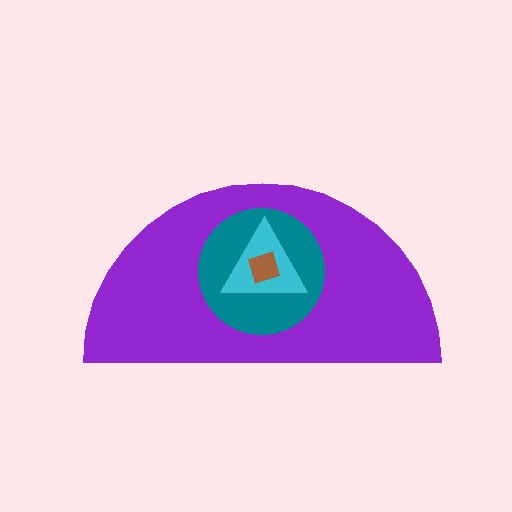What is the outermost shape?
The purple semicircle.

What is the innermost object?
The brown square.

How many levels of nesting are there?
4.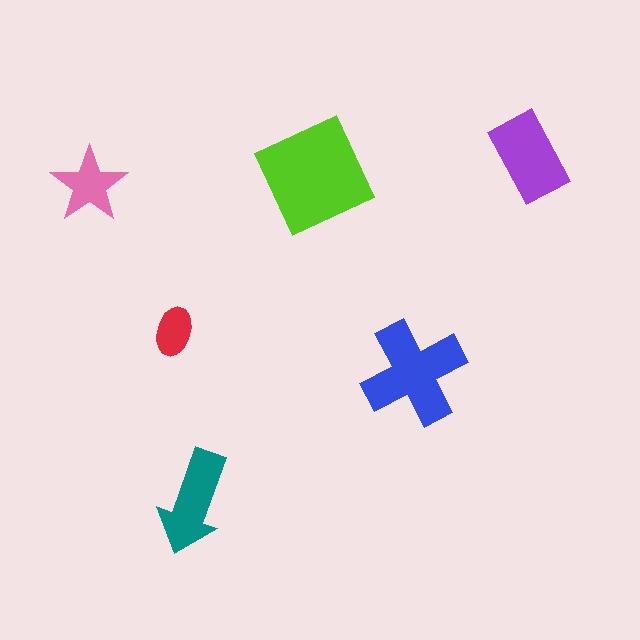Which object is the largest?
The lime square.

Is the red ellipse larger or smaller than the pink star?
Smaller.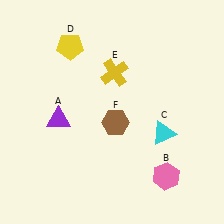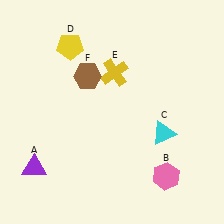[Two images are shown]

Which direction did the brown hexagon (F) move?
The brown hexagon (F) moved up.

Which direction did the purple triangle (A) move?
The purple triangle (A) moved down.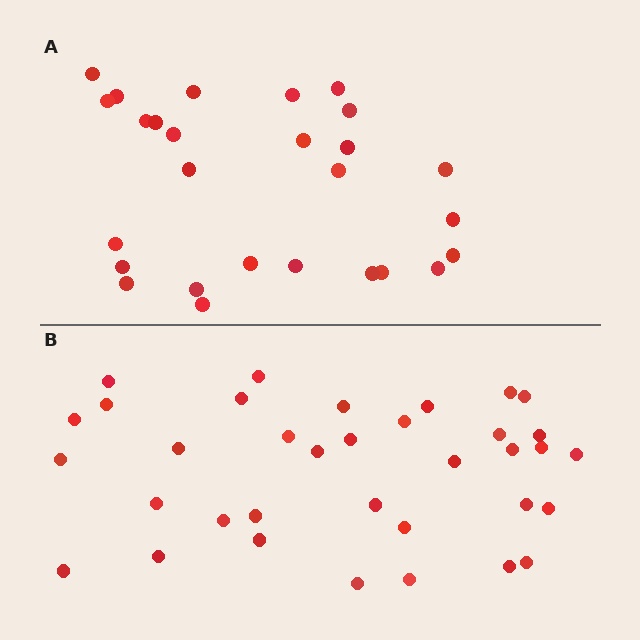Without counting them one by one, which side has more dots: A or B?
Region B (the bottom region) has more dots.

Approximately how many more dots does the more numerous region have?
Region B has roughly 8 or so more dots than region A.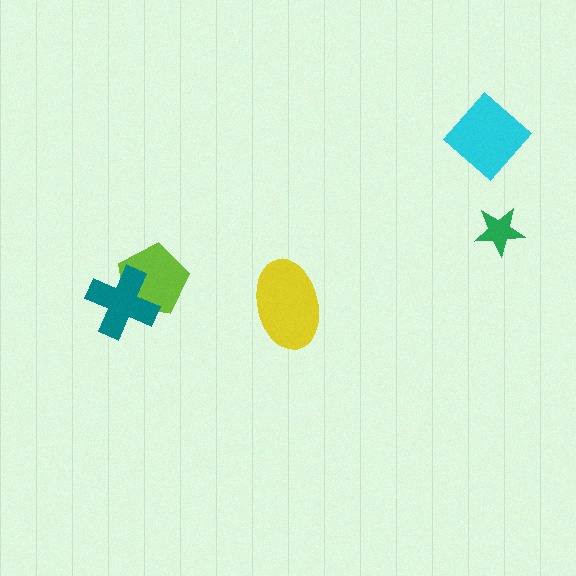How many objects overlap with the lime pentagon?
1 object overlaps with the lime pentagon.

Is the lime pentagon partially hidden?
Yes, it is partially covered by another shape.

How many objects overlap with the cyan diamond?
0 objects overlap with the cyan diamond.